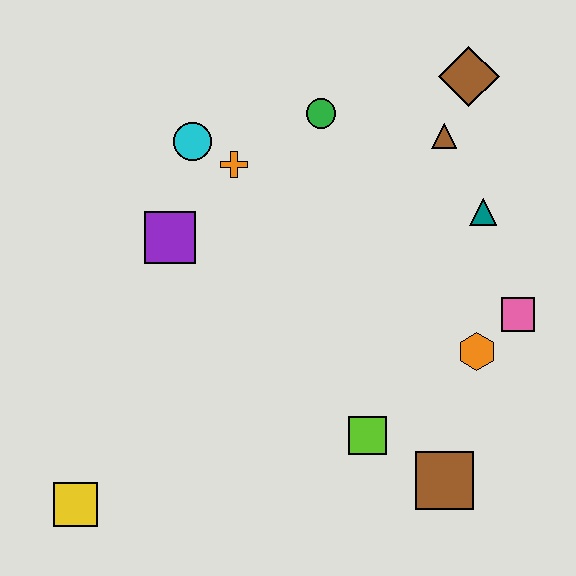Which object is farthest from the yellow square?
The brown diamond is farthest from the yellow square.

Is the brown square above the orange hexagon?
No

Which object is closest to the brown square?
The lime square is closest to the brown square.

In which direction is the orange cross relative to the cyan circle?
The orange cross is to the right of the cyan circle.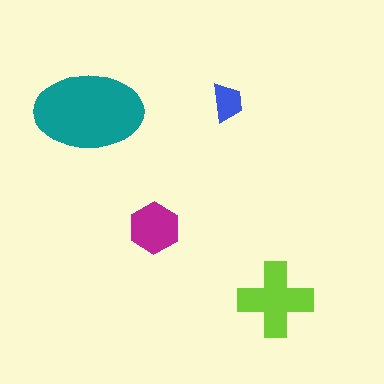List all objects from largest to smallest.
The teal ellipse, the lime cross, the magenta hexagon, the blue trapezoid.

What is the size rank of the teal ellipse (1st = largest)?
1st.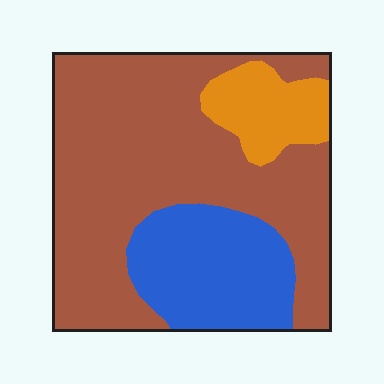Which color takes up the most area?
Brown, at roughly 65%.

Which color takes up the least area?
Orange, at roughly 10%.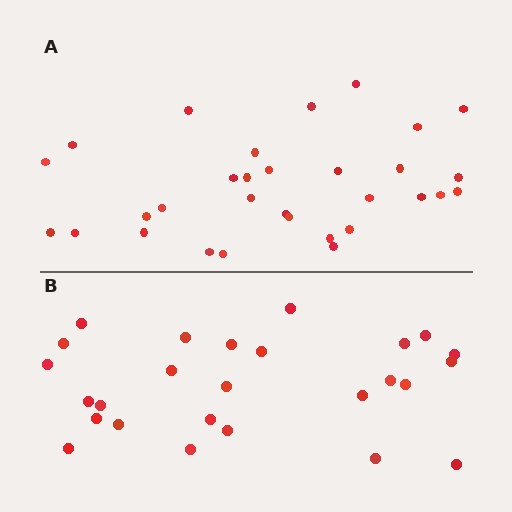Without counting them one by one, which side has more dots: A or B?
Region A (the top region) has more dots.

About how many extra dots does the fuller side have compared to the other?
Region A has about 5 more dots than region B.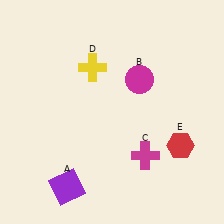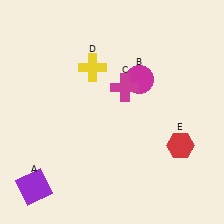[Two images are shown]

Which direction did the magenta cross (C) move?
The magenta cross (C) moved up.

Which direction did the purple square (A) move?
The purple square (A) moved left.